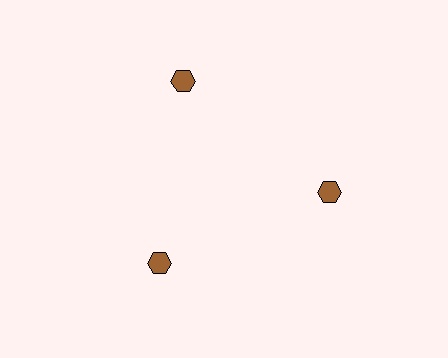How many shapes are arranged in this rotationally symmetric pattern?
There are 3 shapes, arranged in 3 groups of 1.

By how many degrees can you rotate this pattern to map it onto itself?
The pattern maps onto itself every 120 degrees of rotation.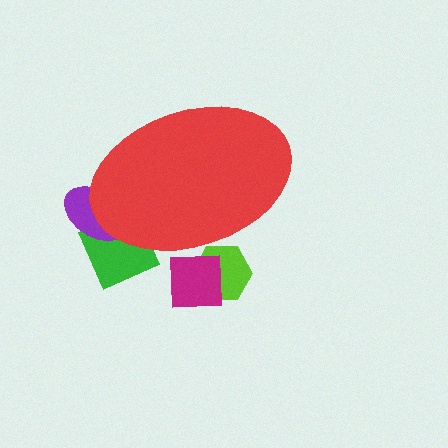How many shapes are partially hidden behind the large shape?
4 shapes are partially hidden.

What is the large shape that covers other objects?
A red ellipse.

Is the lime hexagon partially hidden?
Yes, the lime hexagon is partially hidden behind the red ellipse.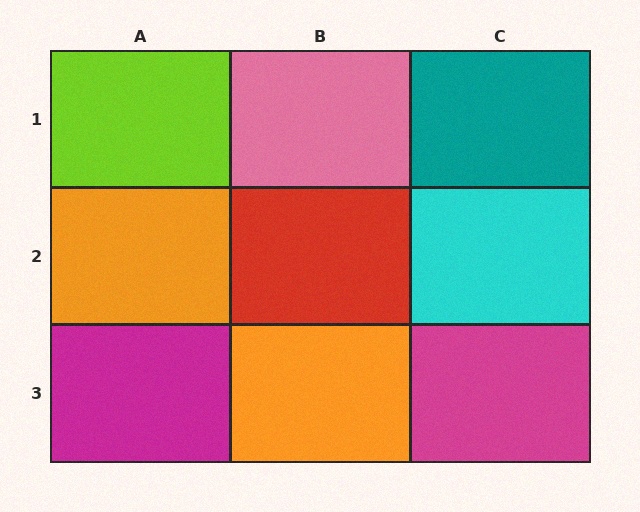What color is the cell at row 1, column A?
Lime.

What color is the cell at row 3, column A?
Magenta.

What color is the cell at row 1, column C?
Teal.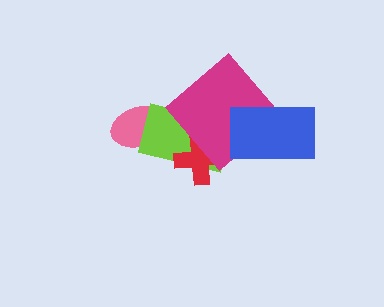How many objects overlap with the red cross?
2 objects overlap with the red cross.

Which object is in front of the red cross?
The magenta diamond is in front of the red cross.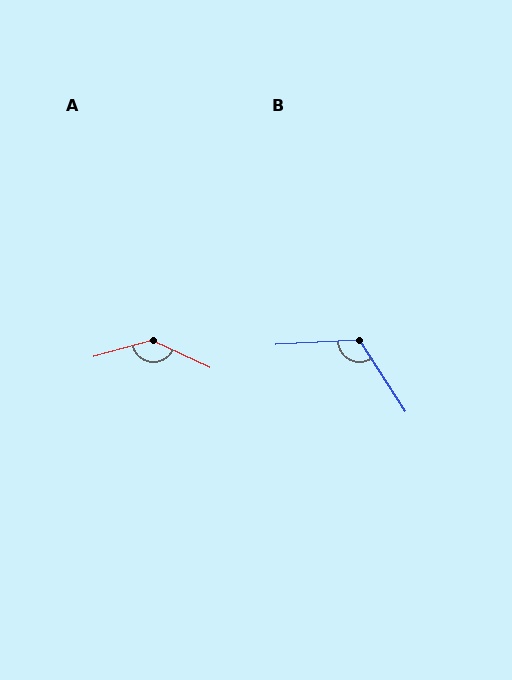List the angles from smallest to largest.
B (120°), A (139°).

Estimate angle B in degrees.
Approximately 120 degrees.